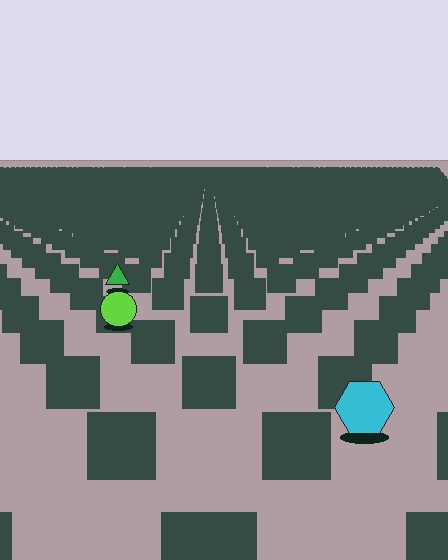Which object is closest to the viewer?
The cyan hexagon is closest. The texture marks near it are larger and more spread out.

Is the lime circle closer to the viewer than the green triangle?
Yes. The lime circle is closer — you can tell from the texture gradient: the ground texture is coarser near it.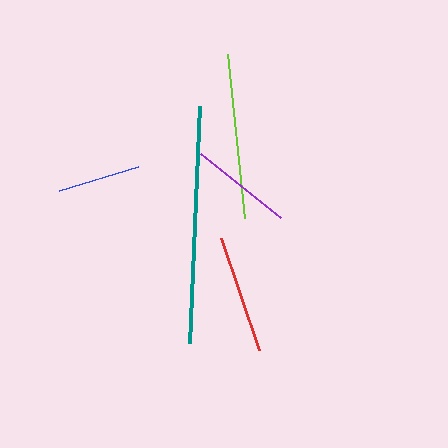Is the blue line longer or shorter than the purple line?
The purple line is longer than the blue line.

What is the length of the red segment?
The red segment is approximately 119 pixels long.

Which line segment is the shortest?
The blue line is the shortest at approximately 82 pixels.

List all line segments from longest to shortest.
From longest to shortest: teal, lime, red, purple, blue.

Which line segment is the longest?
The teal line is the longest at approximately 237 pixels.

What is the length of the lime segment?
The lime segment is approximately 165 pixels long.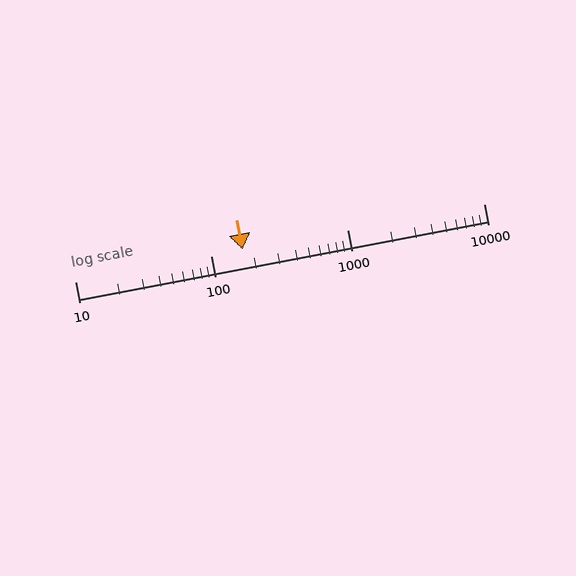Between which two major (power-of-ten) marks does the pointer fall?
The pointer is between 100 and 1000.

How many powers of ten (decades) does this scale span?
The scale spans 3 decades, from 10 to 10000.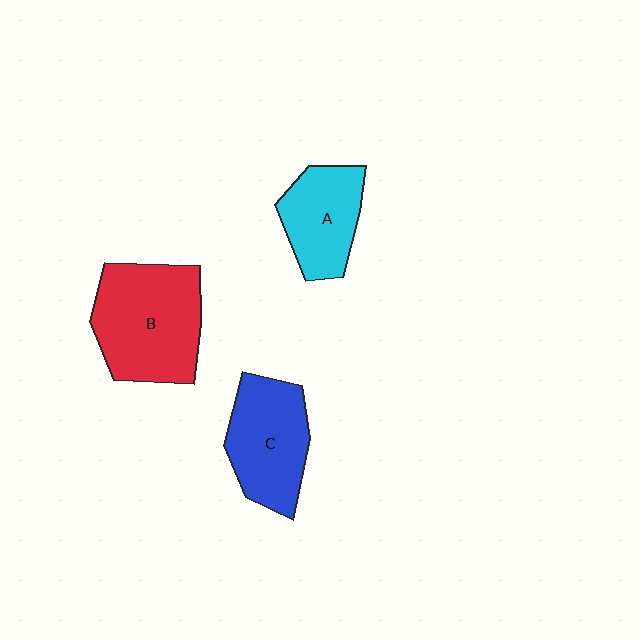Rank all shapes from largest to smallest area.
From largest to smallest: B (red), C (blue), A (cyan).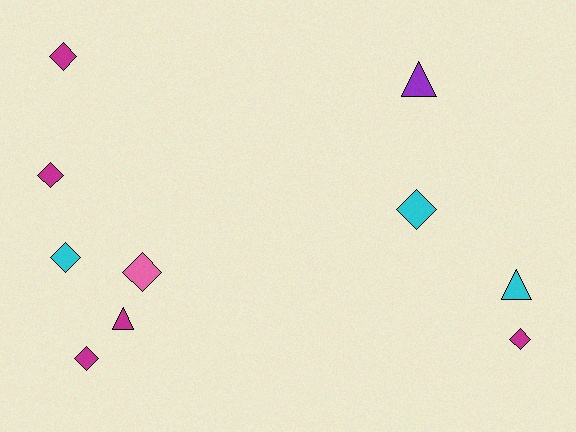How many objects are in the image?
There are 10 objects.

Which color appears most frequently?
Magenta, with 5 objects.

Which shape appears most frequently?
Diamond, with 7 objects.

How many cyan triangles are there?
There is 1 cyan triangle.